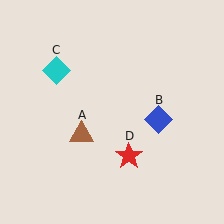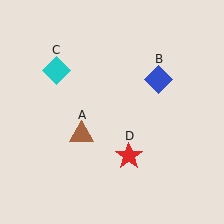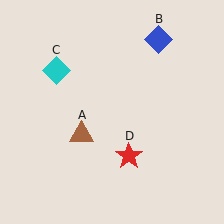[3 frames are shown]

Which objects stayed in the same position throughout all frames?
Brown triangle (object A) and cyan diamond (object C) and red star (object D) remained stationary.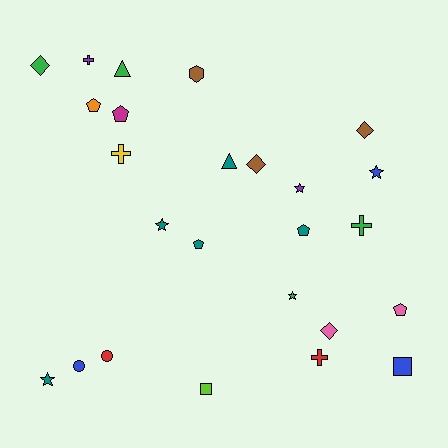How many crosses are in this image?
There are 4 crosses.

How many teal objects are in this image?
There are 5 teal objects.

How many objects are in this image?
There are 25 objects.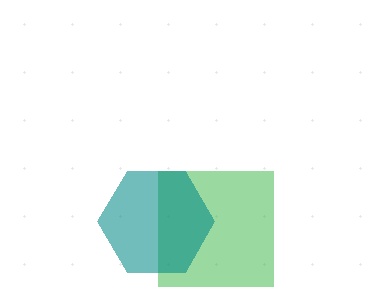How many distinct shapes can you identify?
There are 2 distinct shapes: a green square, a teal hexagon.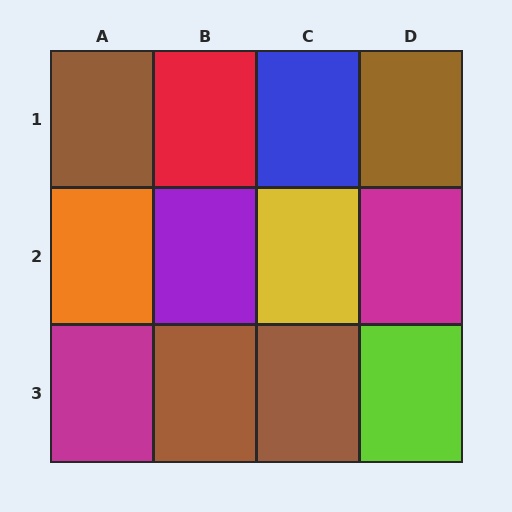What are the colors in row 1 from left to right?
Brown, red, blue, brown.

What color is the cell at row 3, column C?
Brown.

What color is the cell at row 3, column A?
Magenta.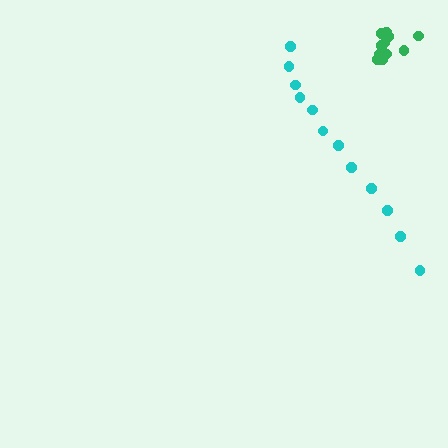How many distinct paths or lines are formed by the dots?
There are 2 distinct paths.